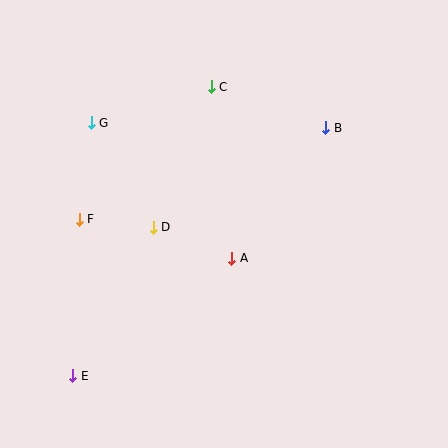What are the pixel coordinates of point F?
Point F is at (79, 219).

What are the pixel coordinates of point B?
Point B is at (326, 128).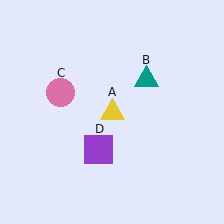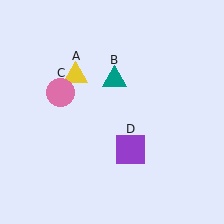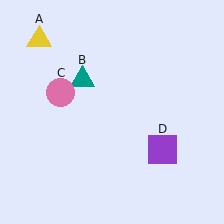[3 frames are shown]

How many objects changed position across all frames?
3 objects changed position: yellow triangle (object A), teal triangle (object B), purple square (object D).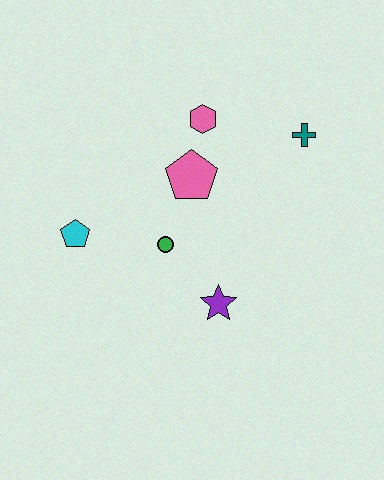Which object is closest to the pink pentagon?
The pink hexagon is closest to the pink pentagon.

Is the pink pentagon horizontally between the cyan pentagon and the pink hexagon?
Yes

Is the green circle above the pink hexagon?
No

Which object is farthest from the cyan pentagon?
The teal cross is farthest from the cyan pentagon.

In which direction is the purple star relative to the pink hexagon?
The purple star is below the pink hexagon.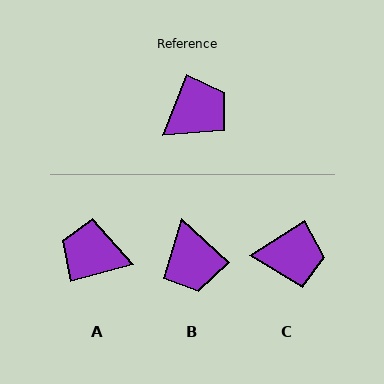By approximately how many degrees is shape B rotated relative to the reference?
Approximately 111 degrees clockwise.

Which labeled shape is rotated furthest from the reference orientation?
A, about 127 degrees away.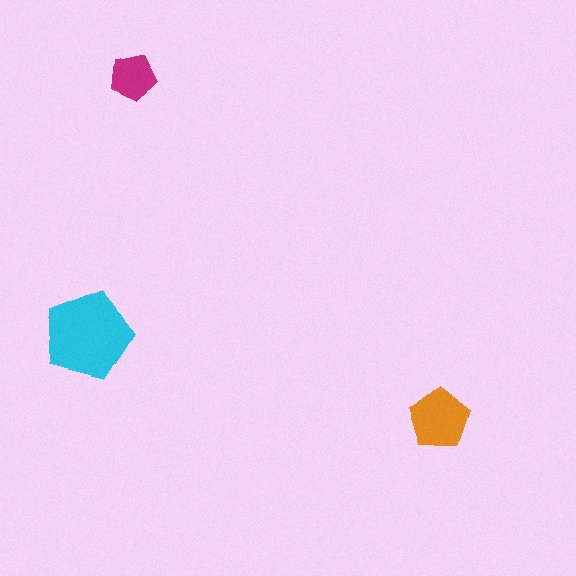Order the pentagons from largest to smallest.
the cyan one, the orange one, the magenta one.